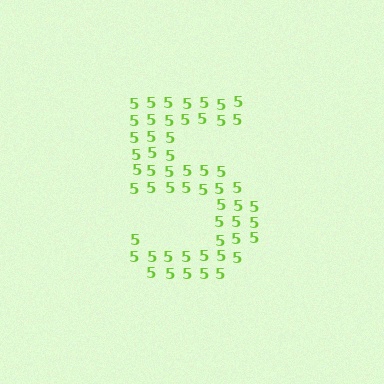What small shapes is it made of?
It is made of small digit 5's.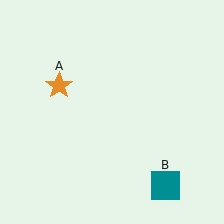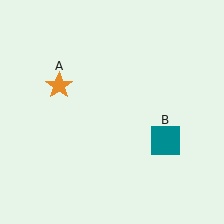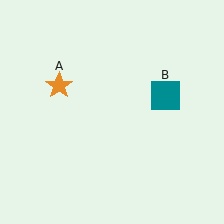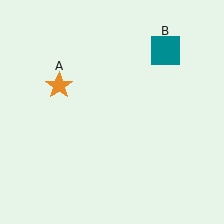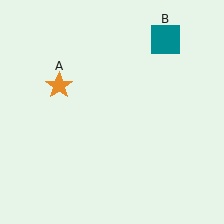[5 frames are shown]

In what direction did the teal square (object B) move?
The teal square (object B) moved up.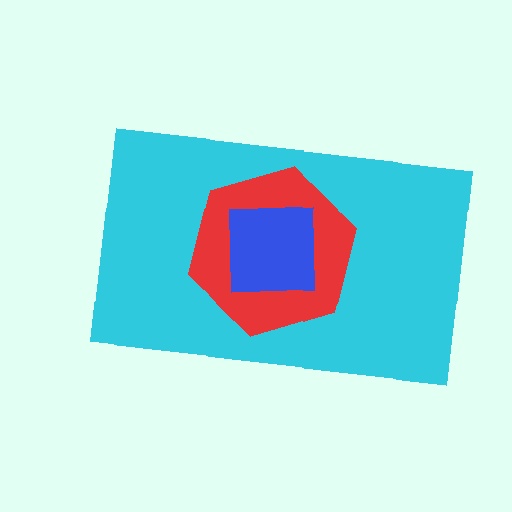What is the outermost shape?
The cyan rectangle.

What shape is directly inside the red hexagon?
The blue square.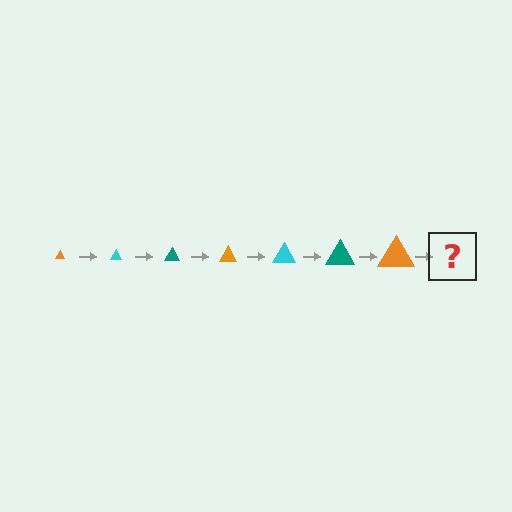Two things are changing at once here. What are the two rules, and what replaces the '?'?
The two rules are that the triangle grows larger each step and the color cycles through orange, cyan, and teal. The '?' should be a cyan triangle, larger than the previous one.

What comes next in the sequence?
The next element should be a cyan triangle, larger than the previous one.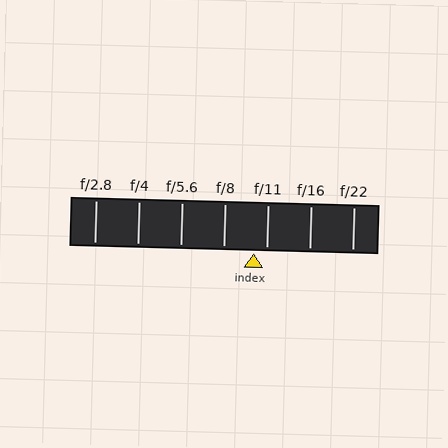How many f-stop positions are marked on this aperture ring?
There are 7 f-stop positions marked.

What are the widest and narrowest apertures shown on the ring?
The widest aperture shown is f/2.8 and the narrowest is f/22.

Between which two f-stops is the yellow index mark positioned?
The index mark is between f/8 and f/11.